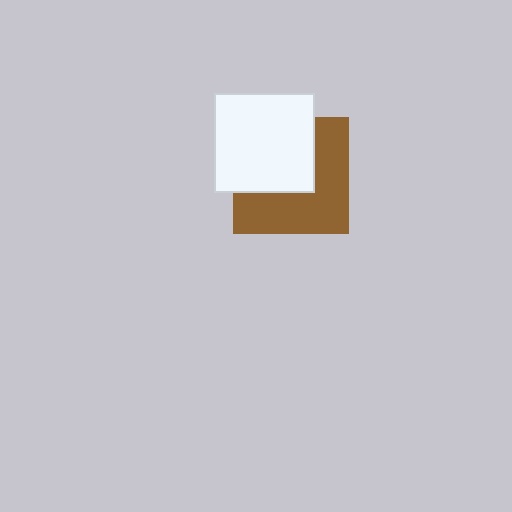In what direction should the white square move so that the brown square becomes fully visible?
The white square should move toward the upper-left. That is the shortest direction to clear the overlap and leave the brown square fully visible.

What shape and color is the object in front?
The object in front is a white square.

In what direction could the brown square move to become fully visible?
The brown square could move toward the lower-right. That would shift it out from behind the white square entirely.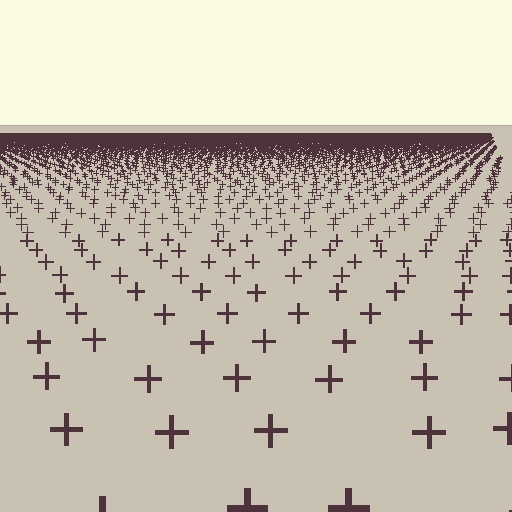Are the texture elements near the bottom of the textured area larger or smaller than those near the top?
Larger. Near the bottom, elements are closer to the viewer and appear at a bigger on-screen size.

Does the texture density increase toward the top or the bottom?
Density increases toward the top.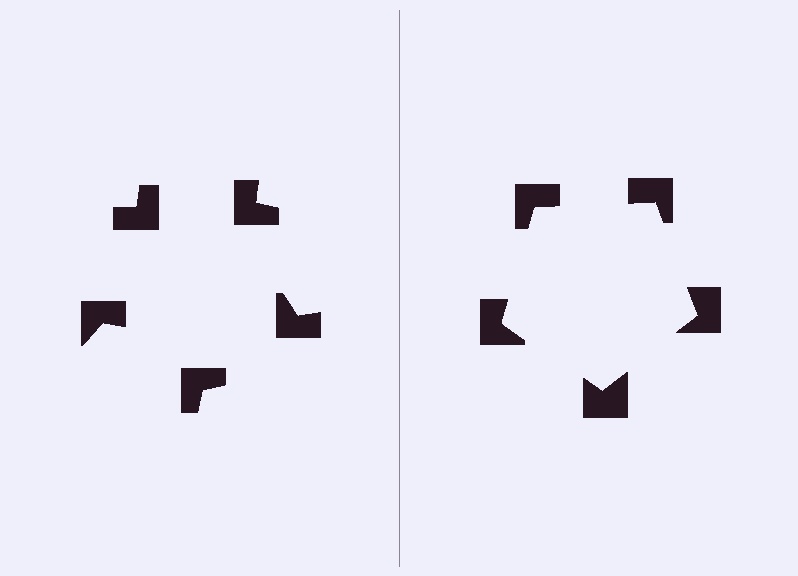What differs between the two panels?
The notched squares are positioned identically on both sides; only the wedge orientations differ. On the right they align to a pentagon; on the left they are misaligned.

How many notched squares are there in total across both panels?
10 — 5 on each side.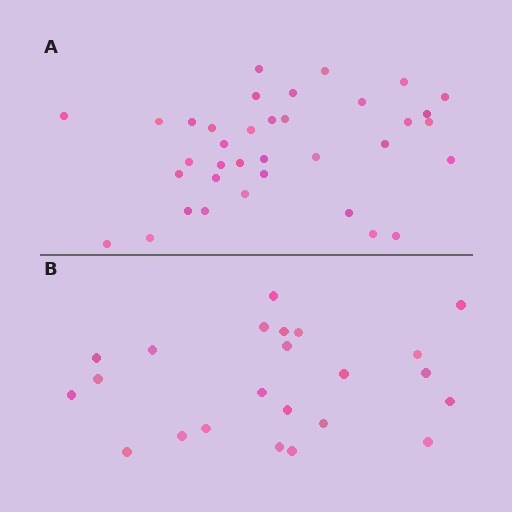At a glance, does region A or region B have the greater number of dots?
Region A (the top region) has more dots.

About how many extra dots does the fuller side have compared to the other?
Region A has approximately 15 more dots than region B.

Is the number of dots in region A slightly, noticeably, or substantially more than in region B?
Region A has substantially more. The ratio is roughly 1.6 to 1.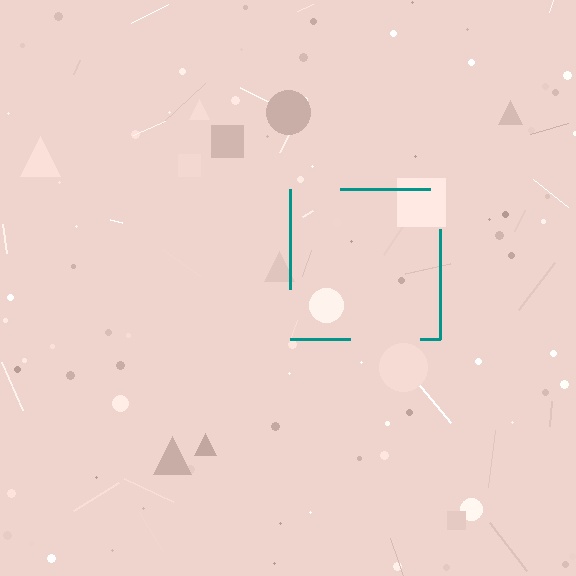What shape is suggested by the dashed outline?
The dashed outline suggests a square.